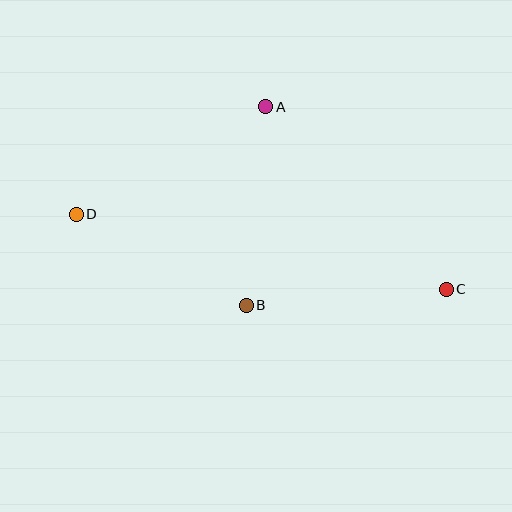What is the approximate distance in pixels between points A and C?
The distance between A and C is approximately 257 pixels.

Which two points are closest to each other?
Points B and D are closest to each other.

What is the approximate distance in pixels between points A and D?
The distance between A and D is approximately 218 pixels.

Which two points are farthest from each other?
Points C and D are farthest from each other.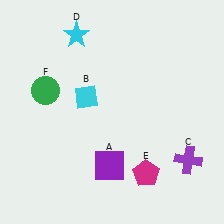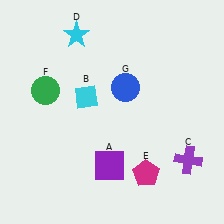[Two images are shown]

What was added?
A blue circle (G) was added in Image 2.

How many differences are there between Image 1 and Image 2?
There is 1 difference between the two images.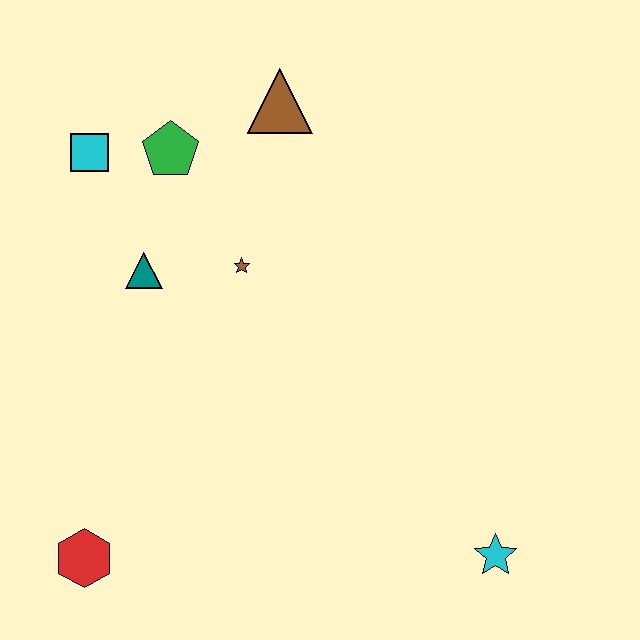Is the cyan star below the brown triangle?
Yes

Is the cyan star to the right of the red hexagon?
Yes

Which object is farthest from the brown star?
The cyan star is farthest from the brown star.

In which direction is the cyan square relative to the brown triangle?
The cyan square is to the left of the brown triangle.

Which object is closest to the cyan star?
The brown star is closest to the cyan star.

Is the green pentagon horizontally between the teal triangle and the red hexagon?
No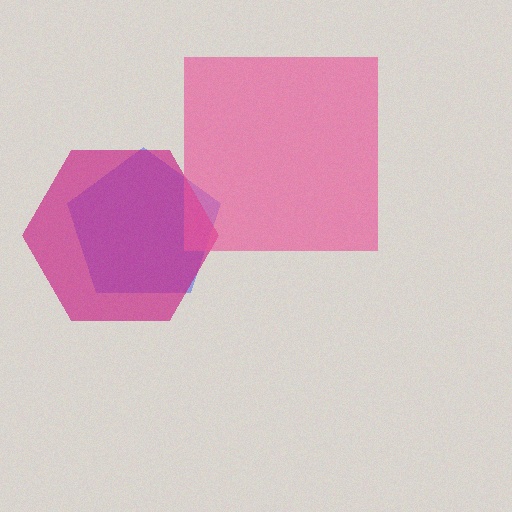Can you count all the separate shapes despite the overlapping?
Yes, there are 3 separate shapes.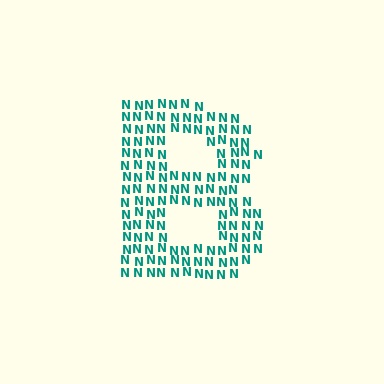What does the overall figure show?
The overall figure shows the letter B.